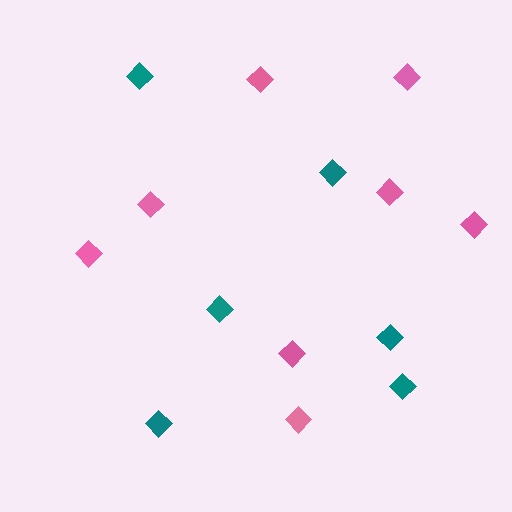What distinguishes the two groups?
There are 2 groups: one group of pink diamonds (8) and one group of teal diamonds (6).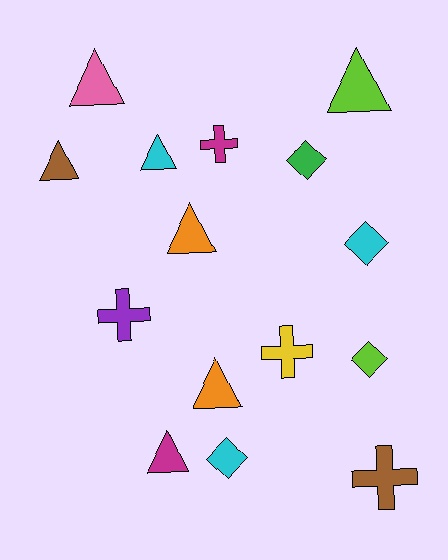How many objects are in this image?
There are 15 objects.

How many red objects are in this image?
There are no red objects.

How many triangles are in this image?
There are 7 triangles.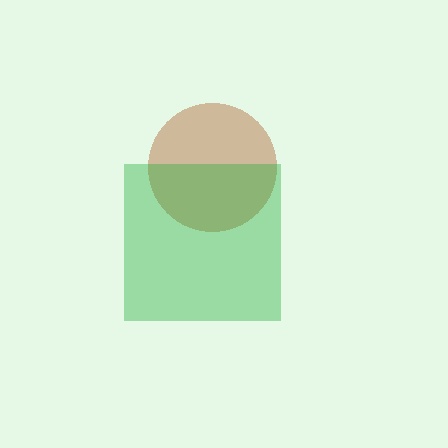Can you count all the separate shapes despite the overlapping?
Yes, there are 2 separate shapes.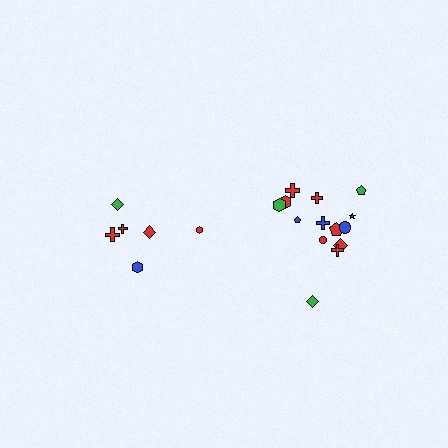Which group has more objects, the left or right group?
The right group.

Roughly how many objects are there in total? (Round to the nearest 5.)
Roughly 20 objects in total.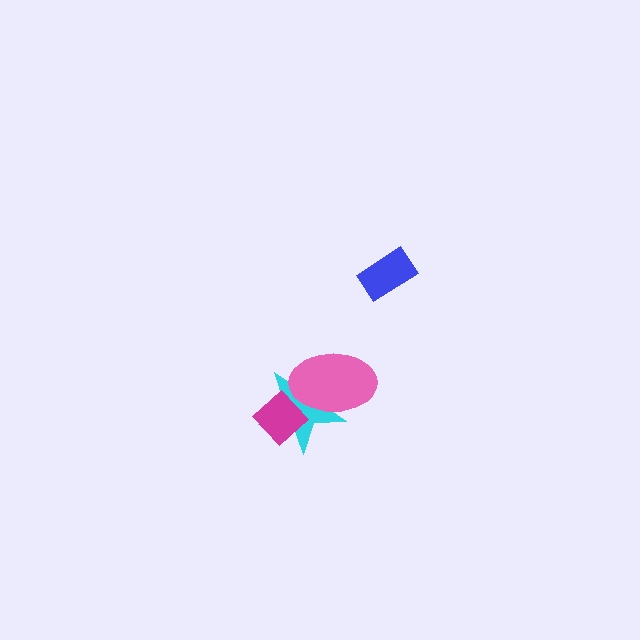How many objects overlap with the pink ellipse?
2 objects overlap with the pink ellipse.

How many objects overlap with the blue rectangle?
0 objects overlap with the blue rectangle.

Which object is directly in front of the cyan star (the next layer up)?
The magenta diamond is directly in front of the cyan star.